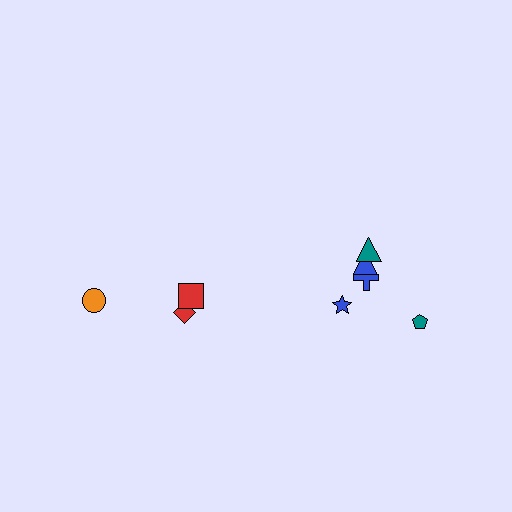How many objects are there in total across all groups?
There are 8 objects.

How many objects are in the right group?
There are 5 objects.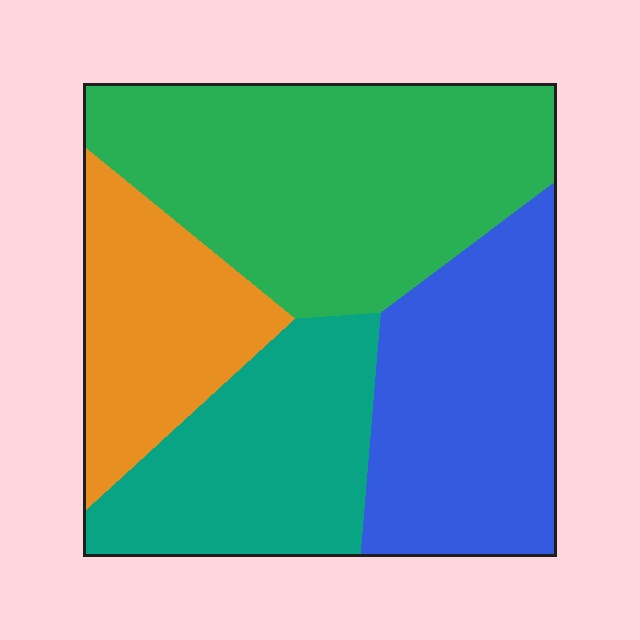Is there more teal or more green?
Green.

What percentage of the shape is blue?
Blue takes up about one quarter (1/4) of the shape.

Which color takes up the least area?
Orange, at roughly 15%.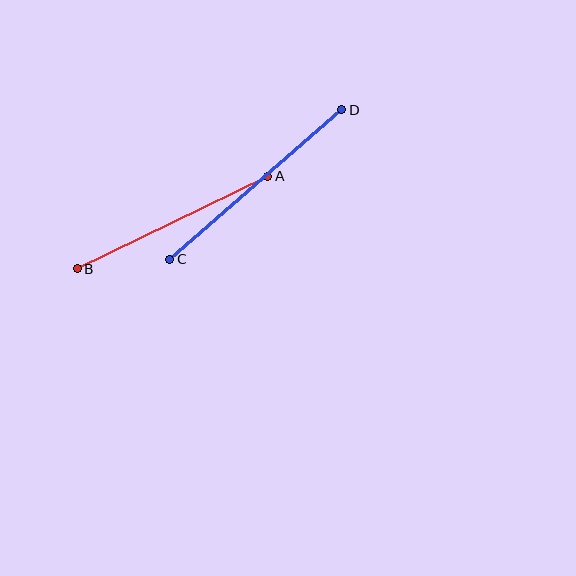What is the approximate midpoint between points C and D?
The midpoint is at approximately (256, 185) pixels.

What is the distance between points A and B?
The distance is approximately 212 pixels.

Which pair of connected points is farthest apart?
Points C and D are farthest apart.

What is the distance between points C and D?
The distance is approximately 228 pixels.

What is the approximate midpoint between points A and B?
The midpoint is at approximately (173, 223) pixels.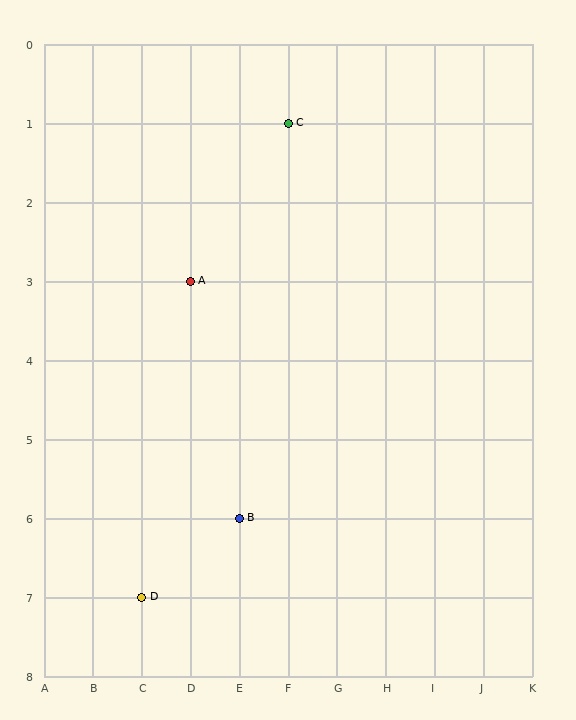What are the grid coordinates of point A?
Point A is at grid coordinates (D, 3).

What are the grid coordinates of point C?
Point C is at grid coordinates (F, 1).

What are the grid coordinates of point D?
Point D is at grid coordinates (C, 7).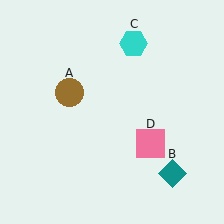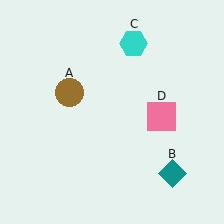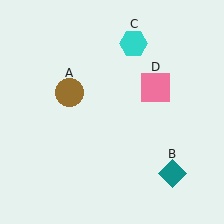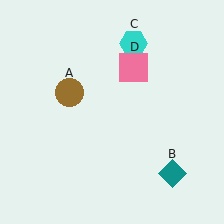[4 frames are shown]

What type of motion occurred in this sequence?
The pink square (object D) rotated counterclockwise around the center of the scene.